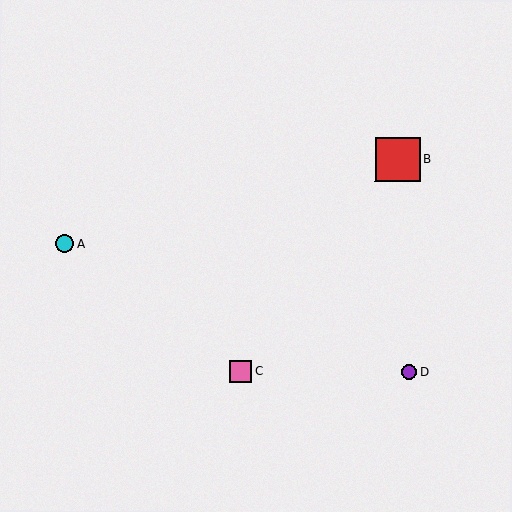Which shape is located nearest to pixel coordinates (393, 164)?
The red square (labeled B) at (398, 159) is nearest to that location.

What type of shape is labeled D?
Shape D is a purple circle.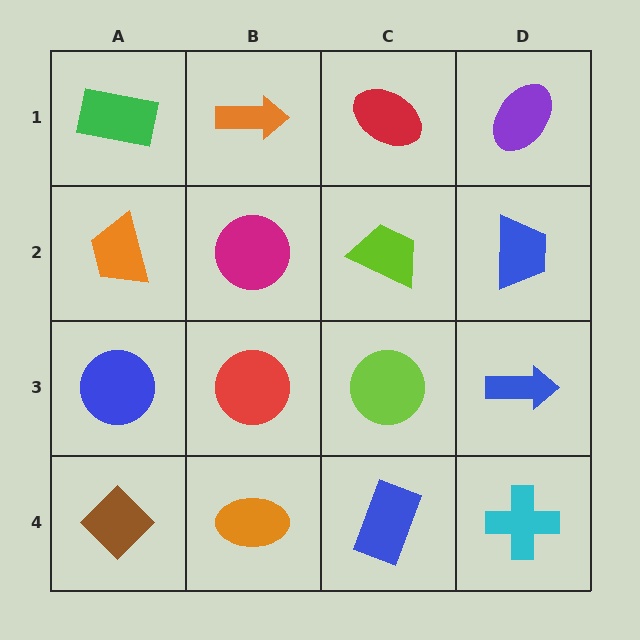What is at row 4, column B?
An orange ellipse.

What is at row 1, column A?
A green rectangle.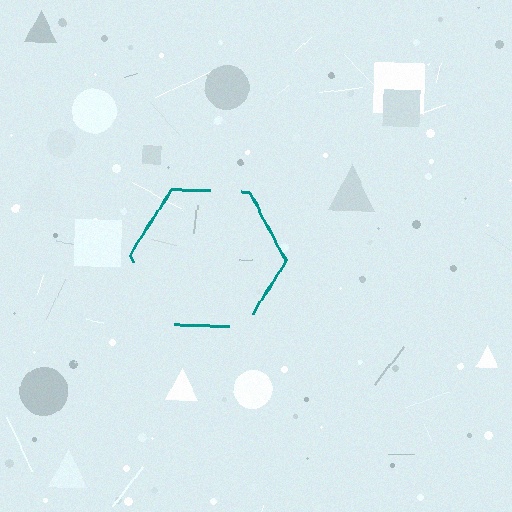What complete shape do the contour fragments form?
The contour fragments form a hexagon.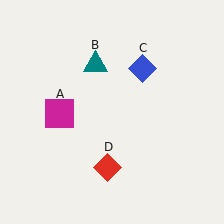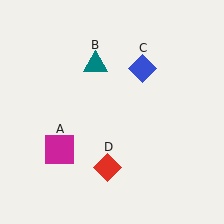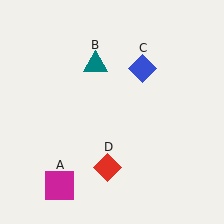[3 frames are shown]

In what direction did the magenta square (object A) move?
The magenta square (object A) moved down.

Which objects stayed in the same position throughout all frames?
Teal triangle (object B) and blue diamond (object C) and red diamond (object D) remained stationary.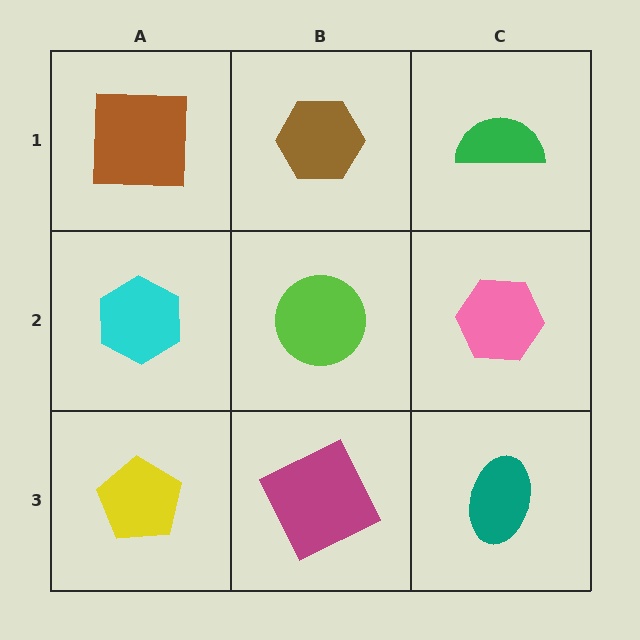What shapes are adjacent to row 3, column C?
A pink hexagon (row 2, column C), a magenta square (row 3, column B).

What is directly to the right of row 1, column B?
A green semicircle.